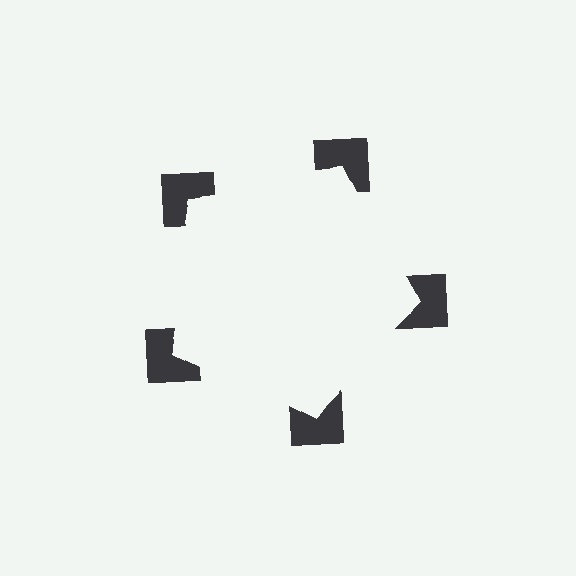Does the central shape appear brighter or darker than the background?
It typically appears slightly brighter than the background, even though no actual brightness change is drawn.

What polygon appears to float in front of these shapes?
An illusory pentagon — its edges are inferred from the aligned wedge cuts in the notched squares, not physically drawn.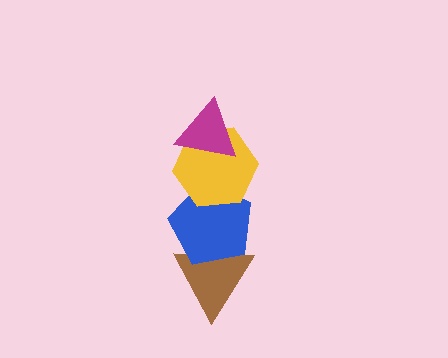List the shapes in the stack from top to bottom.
From top to bottom: the magenta triangle, the yellow hexagon, the blue pentagon, the brown triangle.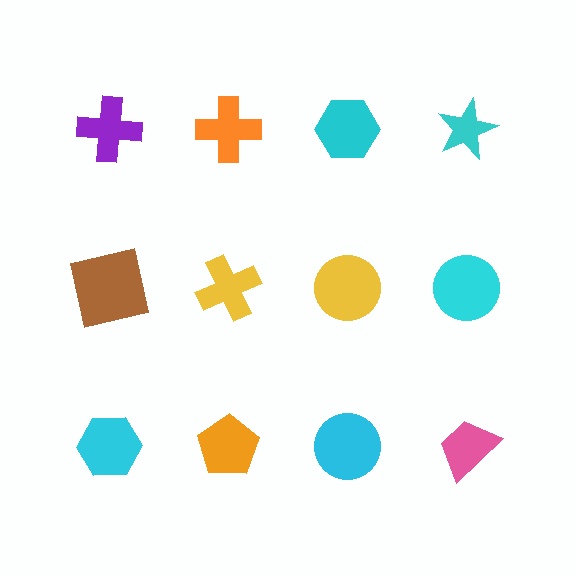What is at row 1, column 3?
A cyan hexagon.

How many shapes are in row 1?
4 shapes.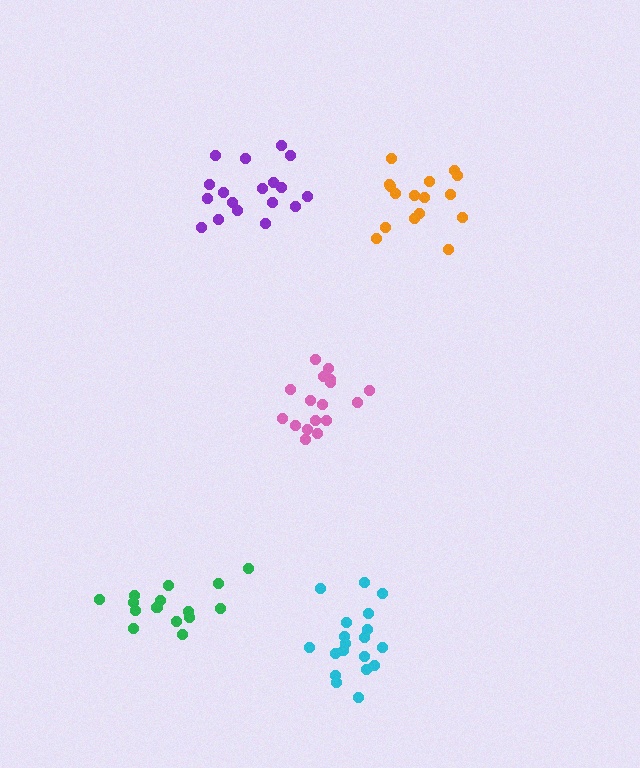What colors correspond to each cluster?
The clusters are colored: cyan, purple, orange, pink, green.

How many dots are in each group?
Group 1: 19 dots, Group 2: 18 dots, Group 3: 16 dots, Group 4: 17 dots, Group 5: 16 dots (86 total).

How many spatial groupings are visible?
There are 5 spatial groupings.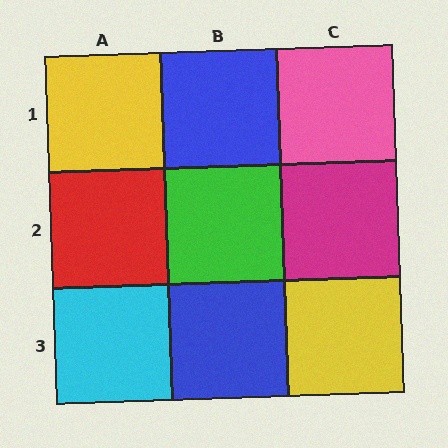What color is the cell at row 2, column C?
Magenta.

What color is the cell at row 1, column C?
Pink.